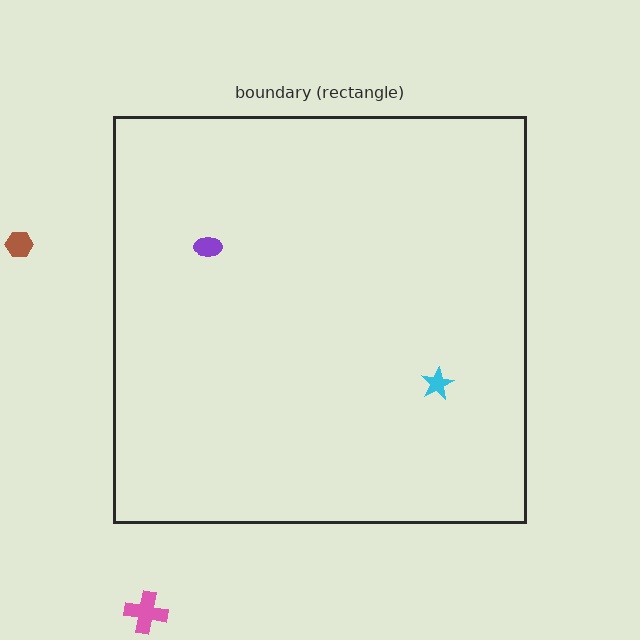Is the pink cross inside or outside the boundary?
Outside.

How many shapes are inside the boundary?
2 inside, 2 outside.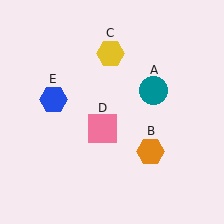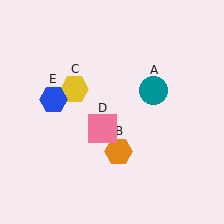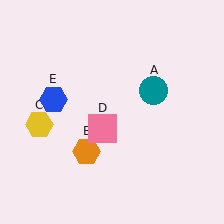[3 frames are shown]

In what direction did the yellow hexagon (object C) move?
The yellow hexagon (object C) moved down and to the left.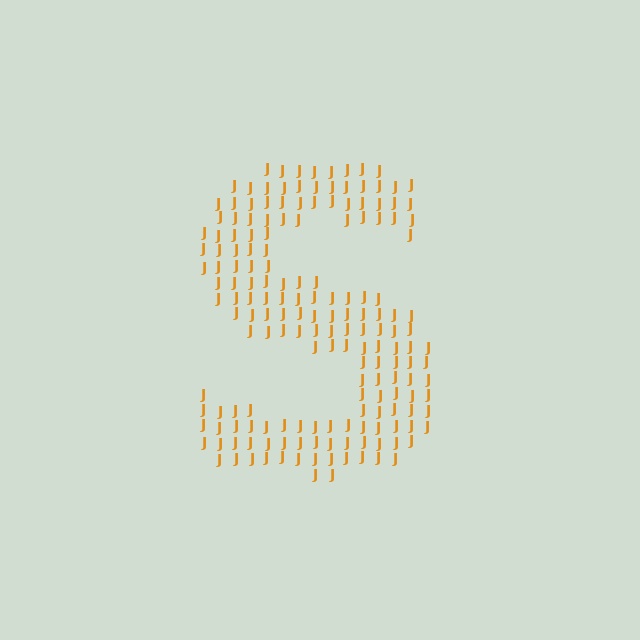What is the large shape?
The large shape is the letter S.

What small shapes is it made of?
It is made of small letter J's.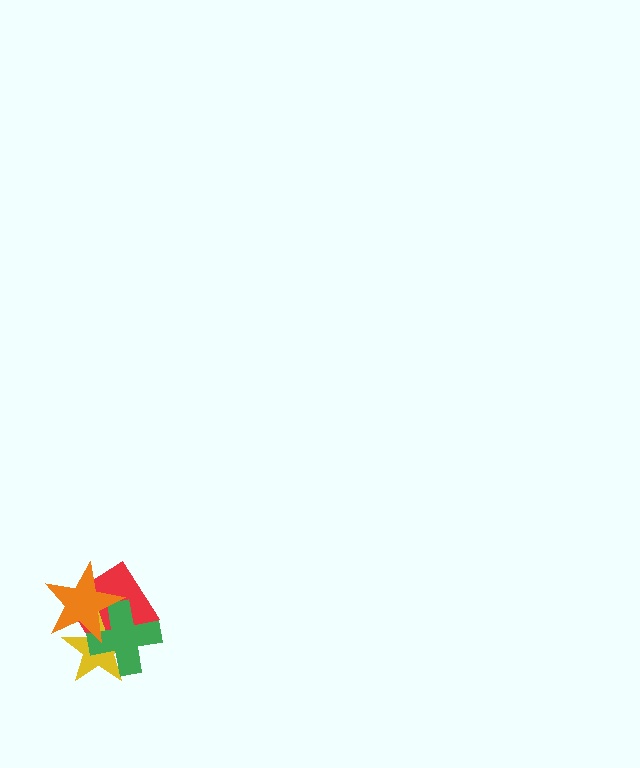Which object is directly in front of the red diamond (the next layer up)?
The yellow star is directly in front of the red diamond.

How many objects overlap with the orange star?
3 objects overlap with the orange star.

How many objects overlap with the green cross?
3 objects overlap with the green cross.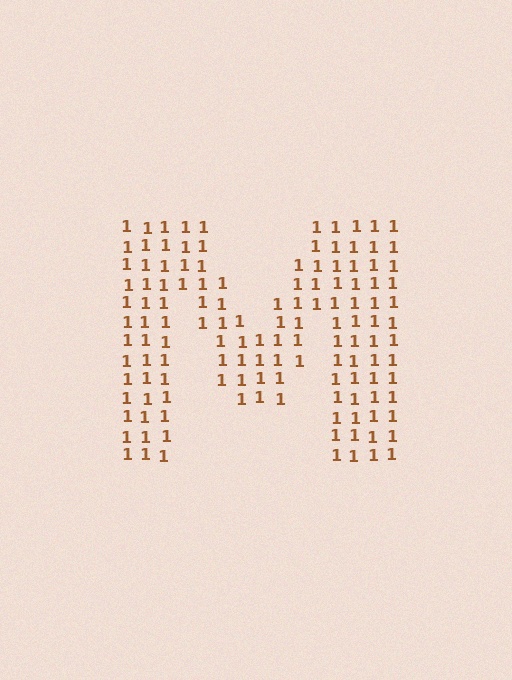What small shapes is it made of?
It is made of small digit 1's.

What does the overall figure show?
The overall figure shows the letter M.